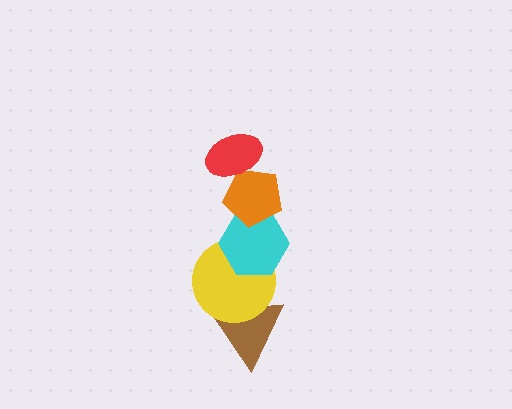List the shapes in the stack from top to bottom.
From top to bottom: the red ellipse, the orange pentagon, the cyan hexagon, the yellow circle, the brown triangle.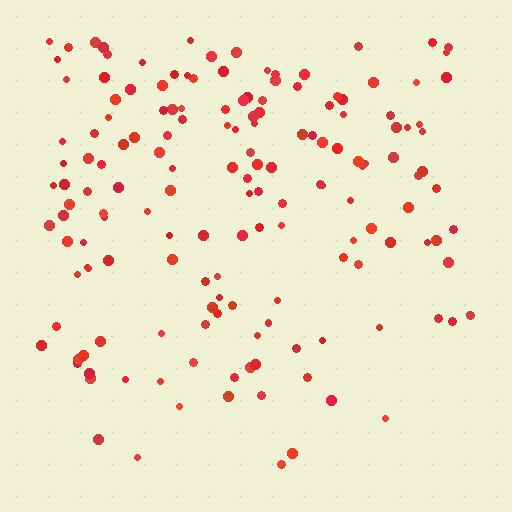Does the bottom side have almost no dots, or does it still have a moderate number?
Still a moderate number, just noticeably fewer than the top.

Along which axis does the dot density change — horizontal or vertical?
Vertical.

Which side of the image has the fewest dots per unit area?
The bottom.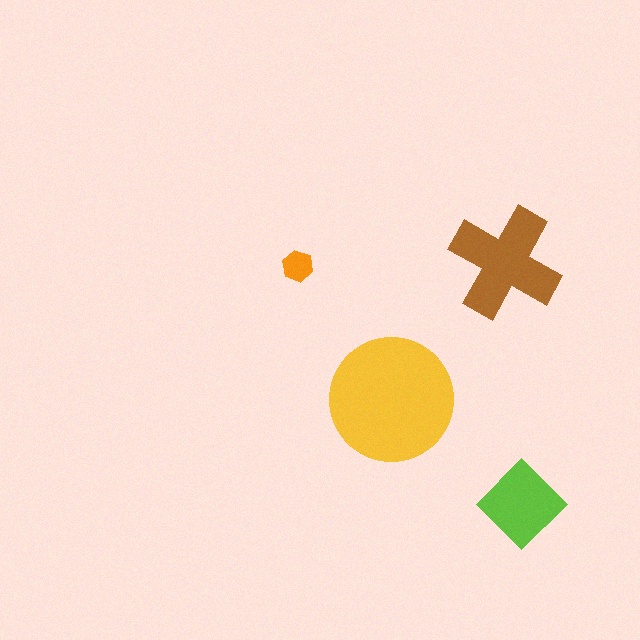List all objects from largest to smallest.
The yellow circle, the brown cross, the lime diamond, the orange hexagon.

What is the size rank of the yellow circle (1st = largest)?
1st.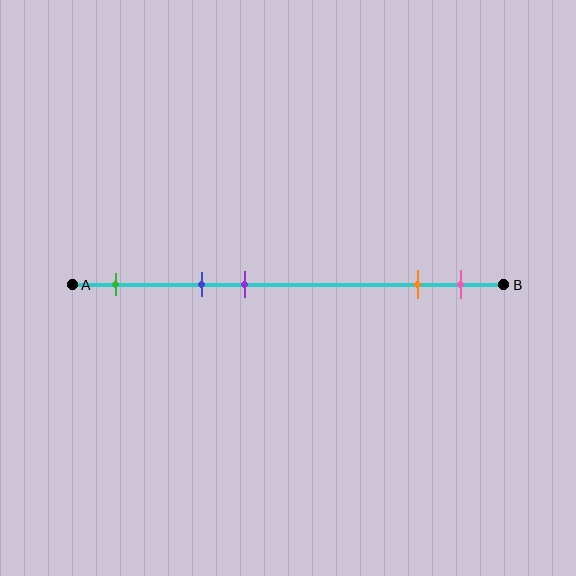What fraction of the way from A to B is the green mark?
The green mark is approximately 10% (0.1) of the way from A to B.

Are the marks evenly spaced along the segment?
No, the marks are not evenly spaced.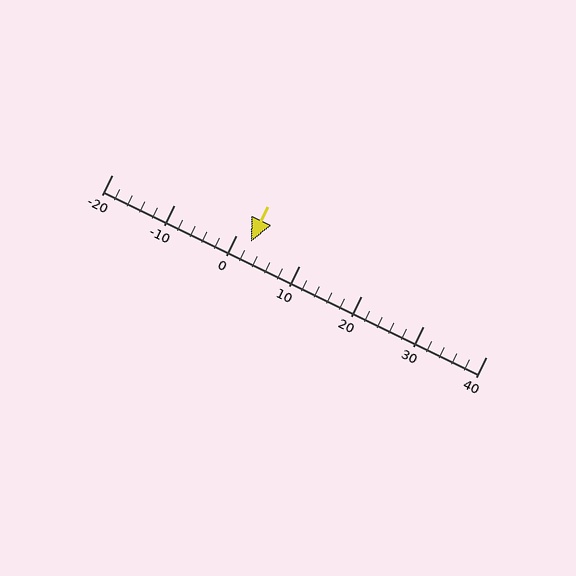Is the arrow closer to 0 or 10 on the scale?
The arrow is closer to 0.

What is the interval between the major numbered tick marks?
The major tick marks are spaced 10 units apart.